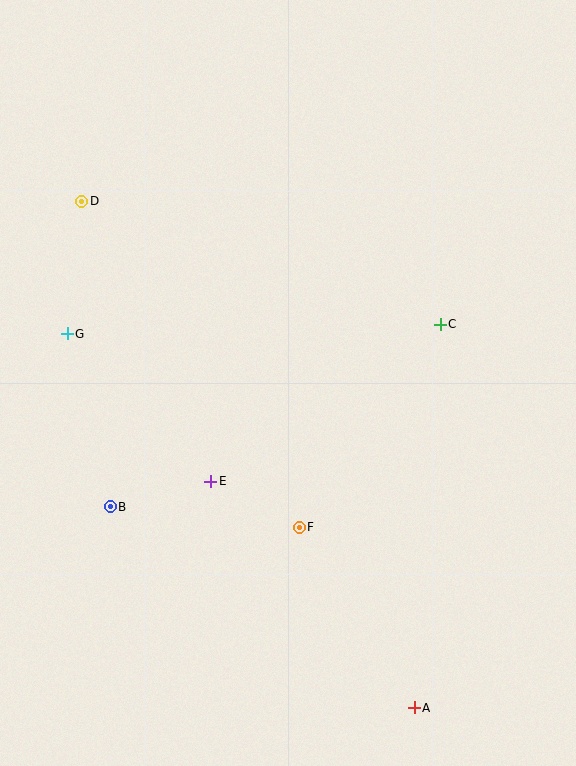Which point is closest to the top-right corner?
Point C is closest to the top-right corner.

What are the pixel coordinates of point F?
Point F is at (299, 527).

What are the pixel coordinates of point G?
Point G is at (67, 334).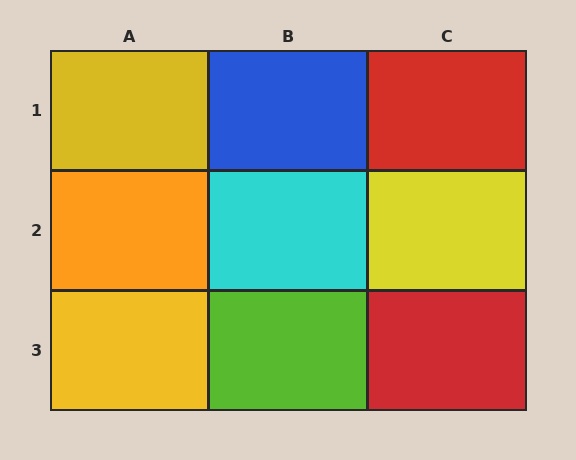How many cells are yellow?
3 cells are yellow.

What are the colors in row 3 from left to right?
Yellow, lime, red.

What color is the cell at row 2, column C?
Yellow.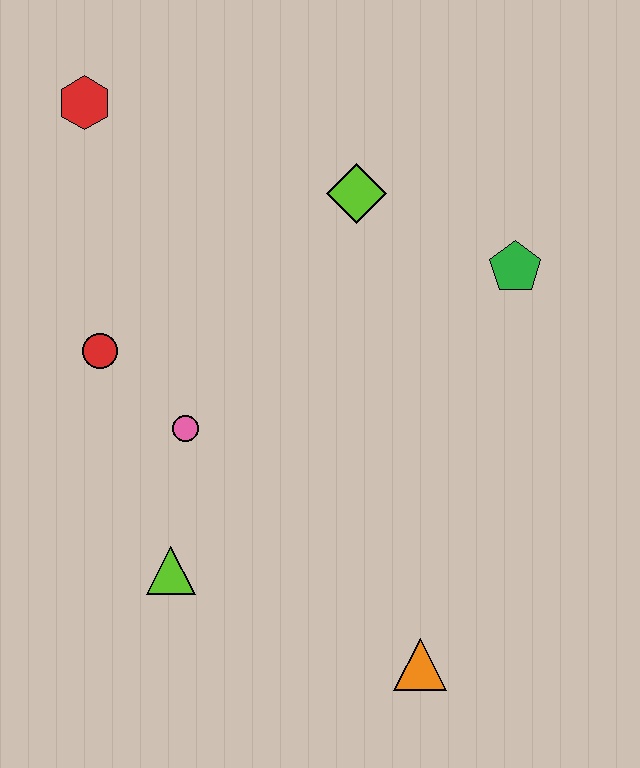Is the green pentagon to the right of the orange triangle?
Yes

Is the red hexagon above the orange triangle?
Yes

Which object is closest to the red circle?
The pink circle is closest to the red circle.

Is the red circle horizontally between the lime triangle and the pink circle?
No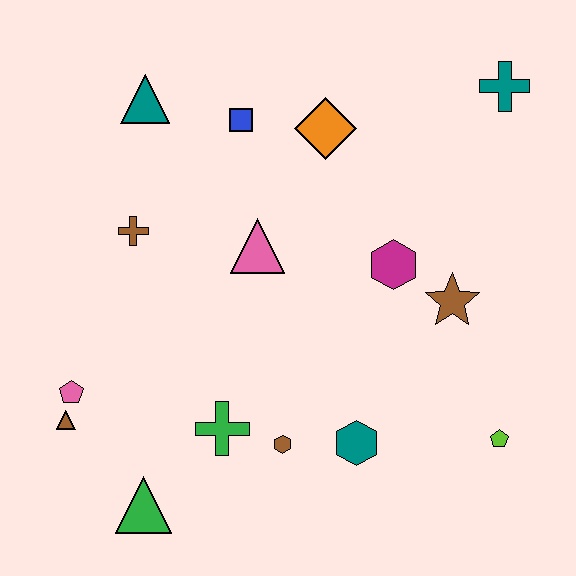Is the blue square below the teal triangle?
Yes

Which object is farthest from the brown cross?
The lime pentagon is farthest from the brown cross.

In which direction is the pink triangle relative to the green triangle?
The pink triangle is above the green triangle.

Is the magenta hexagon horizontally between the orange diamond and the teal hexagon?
No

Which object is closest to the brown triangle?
The pink pentagon is closest to the brown triangle.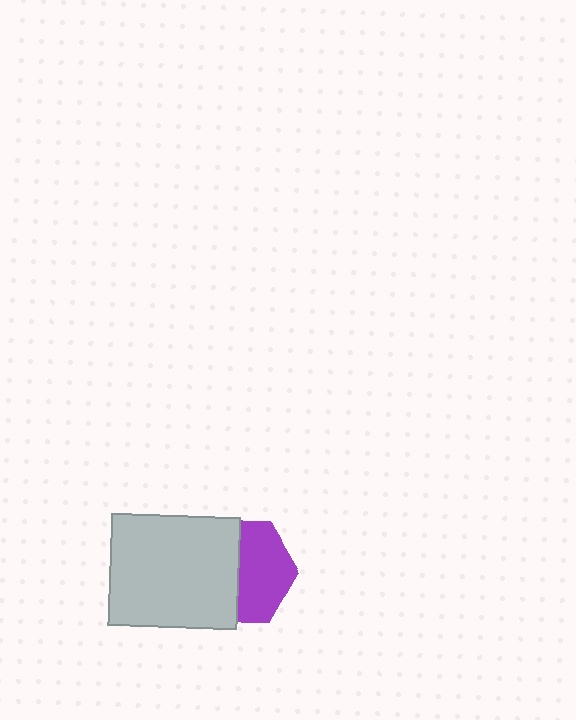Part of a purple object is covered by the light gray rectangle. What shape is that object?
It is a hexagon.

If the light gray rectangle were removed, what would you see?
You would see the complete purple hexagon.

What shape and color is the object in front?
The object in front is a light gray rectangle.